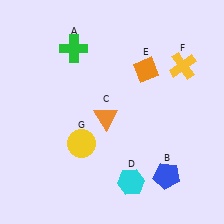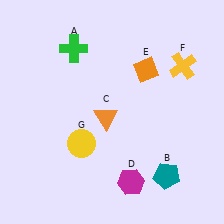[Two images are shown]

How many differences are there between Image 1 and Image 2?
There are 2 differences between the two images.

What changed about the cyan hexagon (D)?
In Image 1, D is cyan. In Image 2, it changed to magenta.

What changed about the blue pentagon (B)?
In Image 1, B is blue. In Image 2, it changed to teal.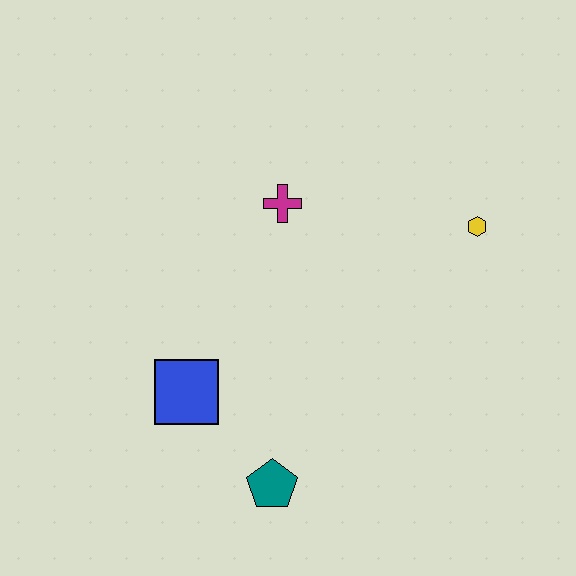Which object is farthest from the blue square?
The yellow hexagon is farthest from the blue square.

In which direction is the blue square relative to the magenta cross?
The blue square is below the magenta cross.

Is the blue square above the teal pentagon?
Yes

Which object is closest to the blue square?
The teal pentagon is closest to the blue square.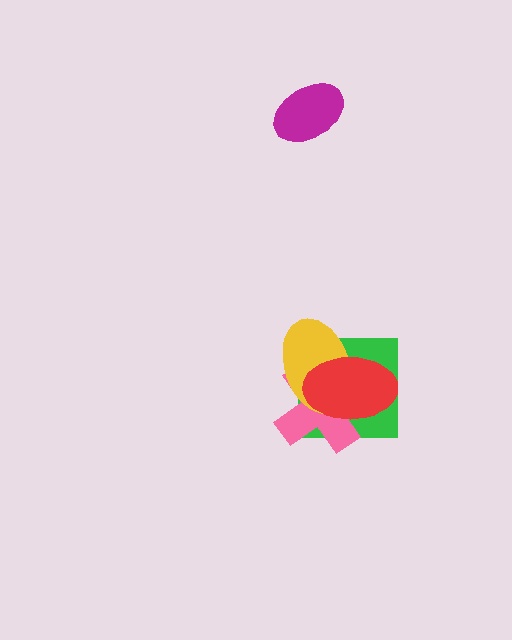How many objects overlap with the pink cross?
3 objects overlap with the pink cross.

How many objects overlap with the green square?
3 objects overlap with the green square.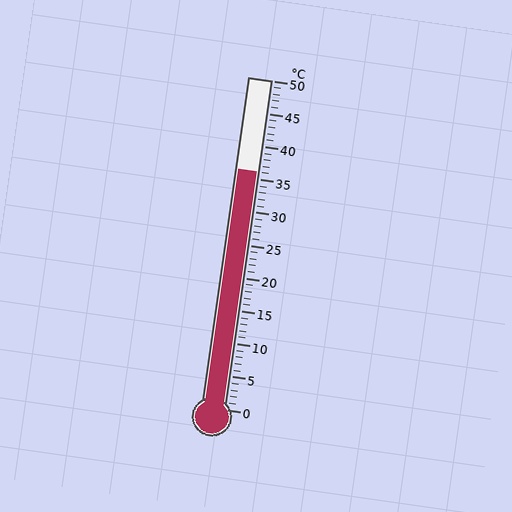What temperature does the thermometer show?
The thermometer shows approximately 36°C.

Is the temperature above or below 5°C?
The temperature is above 5°C.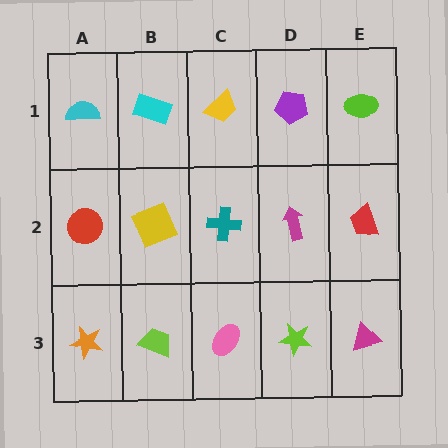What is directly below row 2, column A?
An orange star.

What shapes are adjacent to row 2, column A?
A cyan semicircle (row 1, column A), an orange star (row 3, column A), a yellow square (row 2, column B).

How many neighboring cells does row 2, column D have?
4.